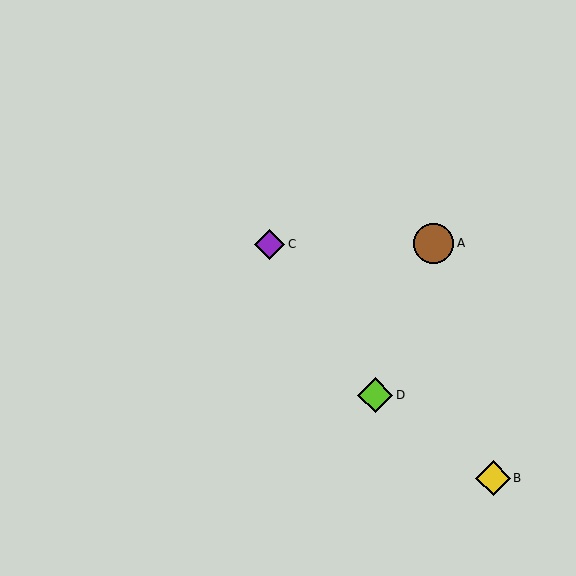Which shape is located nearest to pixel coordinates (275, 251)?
The purple diamond (labeled C) at (270, 244) is nearest to that location.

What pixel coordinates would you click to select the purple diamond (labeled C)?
Click at (270, 244) to select the purple diamond C.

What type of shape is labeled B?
Shape B is a yellow diamond.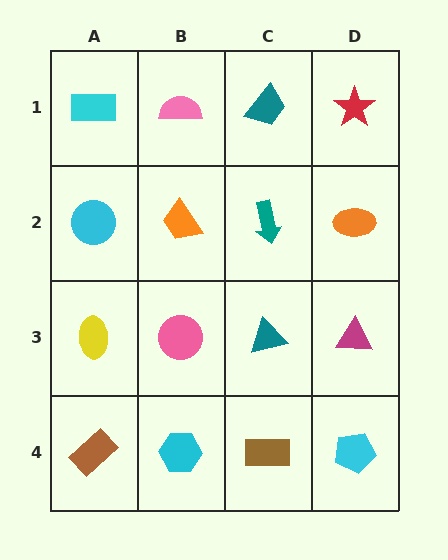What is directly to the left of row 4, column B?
A brown rectangle.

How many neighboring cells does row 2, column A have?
3.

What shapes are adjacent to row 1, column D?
An orange ellipse (row 2, column D), a teal trapezoid (row 1, column C).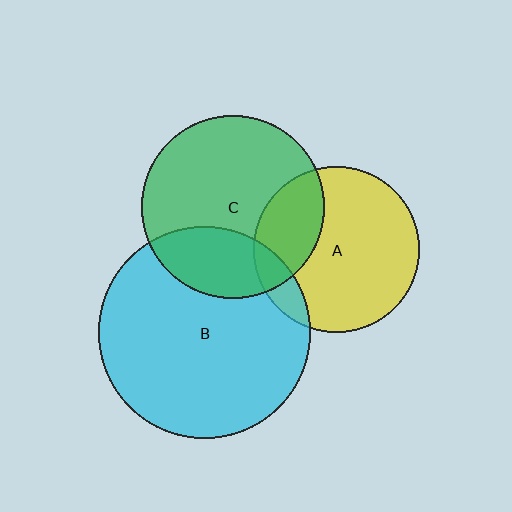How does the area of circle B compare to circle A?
Approximately 1.6 times.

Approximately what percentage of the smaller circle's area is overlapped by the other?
Approximately 10%.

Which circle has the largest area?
Circle B (cyan).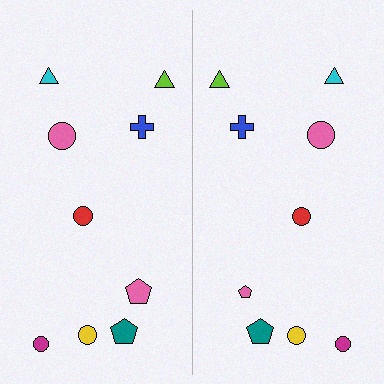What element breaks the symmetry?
The pink pentagon on the right side has a different size than its mirror counterpart.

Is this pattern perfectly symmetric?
No, the pattern is not perfectly symmetric. The pink pentagon on the right side has a different size than its mirror counterpart.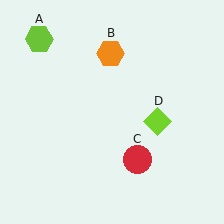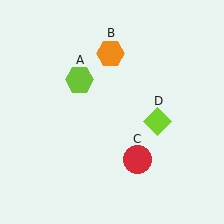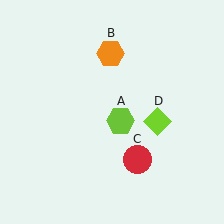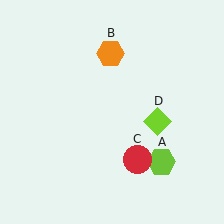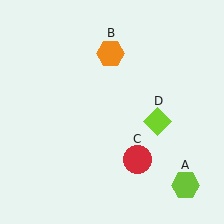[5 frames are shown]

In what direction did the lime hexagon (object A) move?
The lime hexagon (object A) moved down and to the right.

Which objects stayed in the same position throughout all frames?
Orange hexagon (object B) and red circle (object C) and lime diamond (object D) remained stationary.